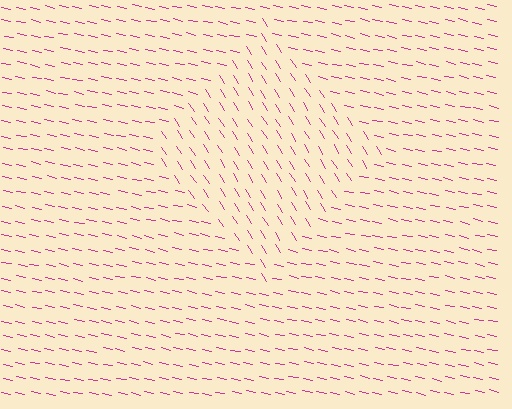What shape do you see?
I see a diamond.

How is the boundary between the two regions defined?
The boundary is defined purely by a change in line orientation (approximately 45 degrees difference). All lines are the same color and thickness.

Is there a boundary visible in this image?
Yes, there is a texture boundary formed by a change in line orientation.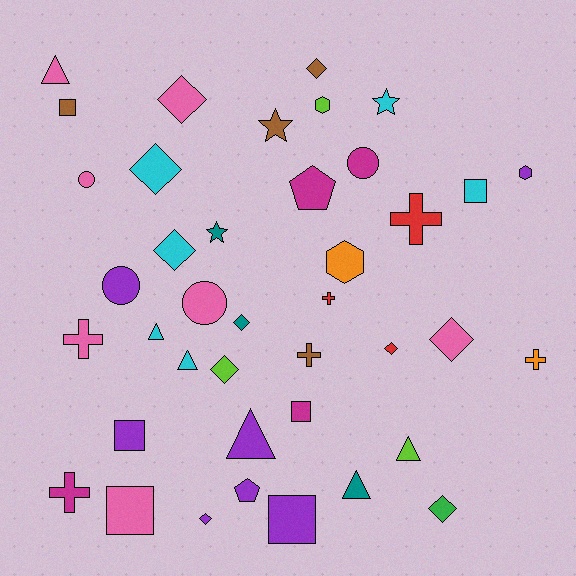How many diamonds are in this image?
There are 10 diamonds.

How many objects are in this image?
There are 40 objects.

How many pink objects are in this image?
There are 7 pink objects.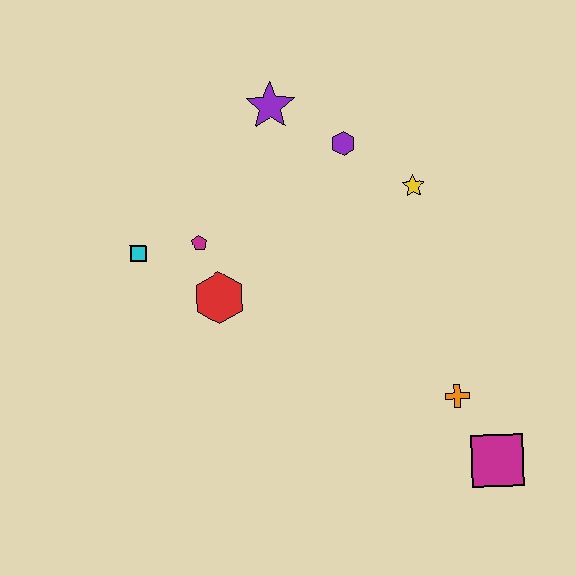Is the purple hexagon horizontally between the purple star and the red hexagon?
No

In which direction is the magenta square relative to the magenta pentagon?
The magenta square is to the right of the magenta pentagon.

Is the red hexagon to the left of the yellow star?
Yes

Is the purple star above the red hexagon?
Yes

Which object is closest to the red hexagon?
The magenta pentagon is closest to the red hexagon.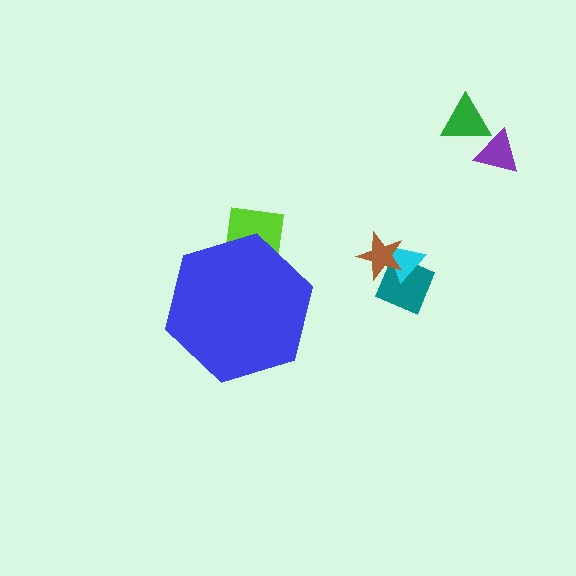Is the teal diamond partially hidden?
No, the teal diamond is fully visible.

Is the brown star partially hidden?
No, the brown star is fully visible.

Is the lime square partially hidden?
Yes, the lime square is partially hidden behind the blue hexagon.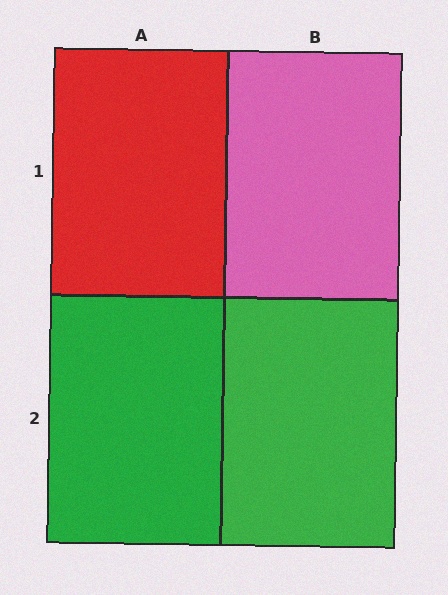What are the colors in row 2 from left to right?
Green, green.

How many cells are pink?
1 cell is pink.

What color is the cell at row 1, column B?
Pink.